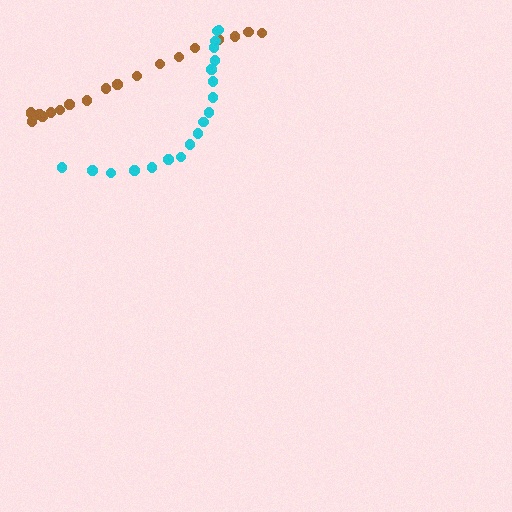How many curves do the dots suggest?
There are 2 distinct paths.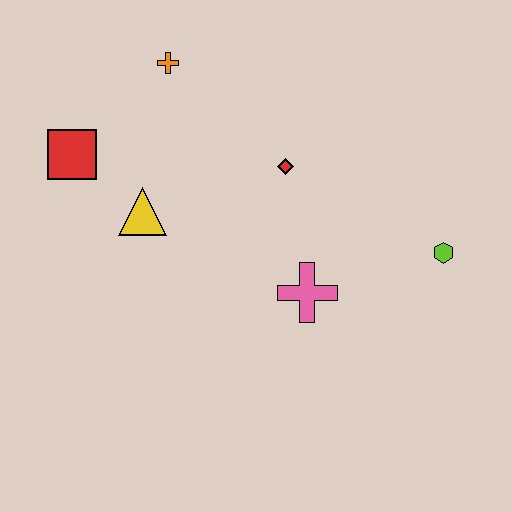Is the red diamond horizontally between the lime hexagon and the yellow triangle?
Yes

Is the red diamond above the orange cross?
No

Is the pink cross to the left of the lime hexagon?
Yes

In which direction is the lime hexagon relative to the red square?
The lime hexagon is to the right of the red square.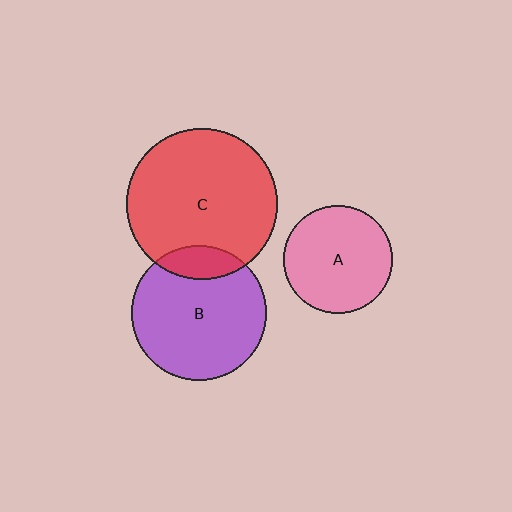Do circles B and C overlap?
Yes.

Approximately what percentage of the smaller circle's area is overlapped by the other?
Approximately 15%.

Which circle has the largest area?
Circle C (red).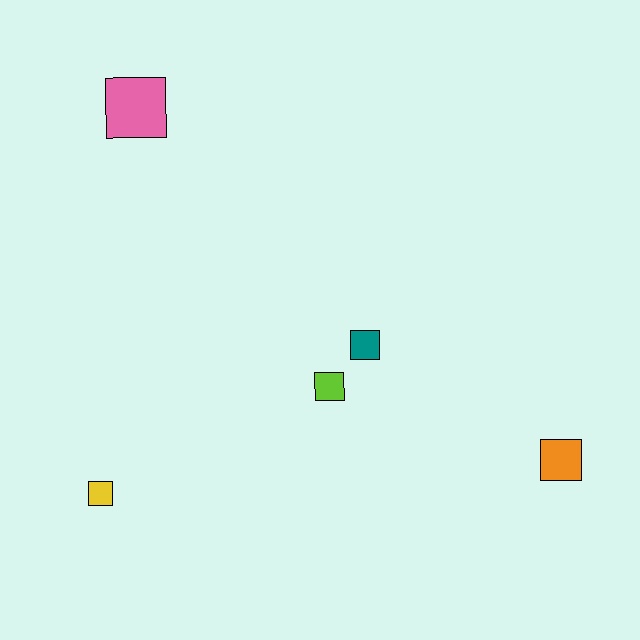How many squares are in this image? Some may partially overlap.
There are 5 squares.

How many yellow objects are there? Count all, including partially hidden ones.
There is 1 yellow object.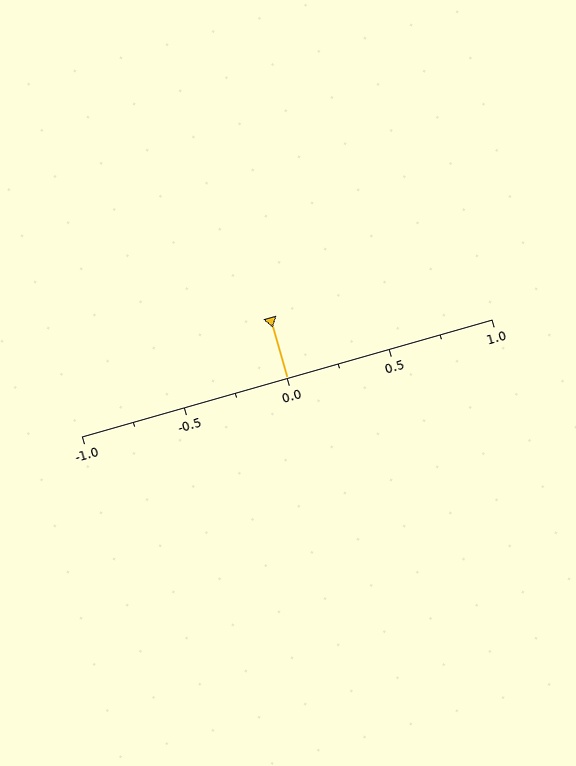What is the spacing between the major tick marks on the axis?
The major ticks are spaced 0.5 apart.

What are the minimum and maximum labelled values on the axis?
The axis runs from -1.0 to 1.0.